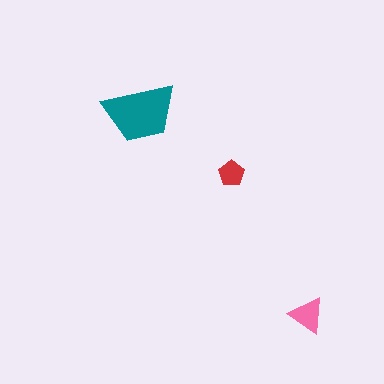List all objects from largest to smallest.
The teal trapezoid, the pink triangle, the red pentagon.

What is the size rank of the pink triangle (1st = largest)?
2nd.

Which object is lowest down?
The pink triangle is bottommost.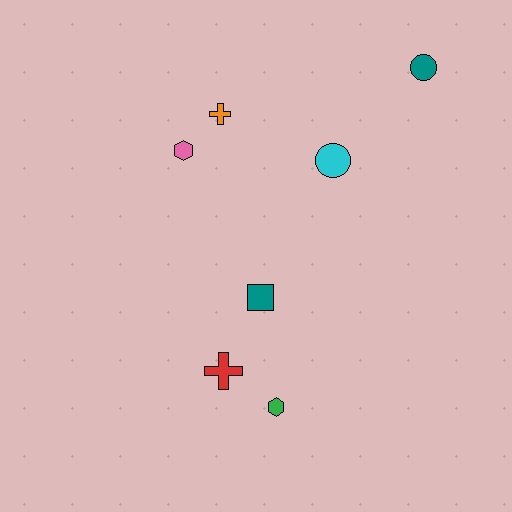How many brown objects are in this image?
There are no brown objects.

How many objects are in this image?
There are 7 objects.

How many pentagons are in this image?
There are no pentagons.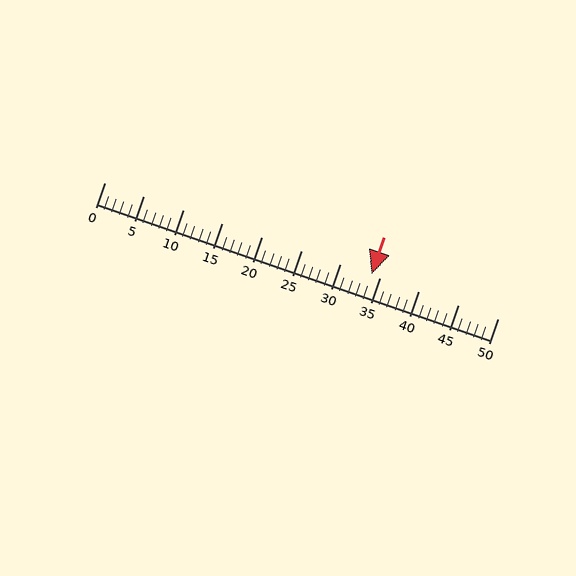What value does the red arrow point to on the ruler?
The red arrow points to approximately 34.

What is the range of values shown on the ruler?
The ruler shows values from 0 to 50.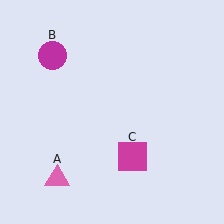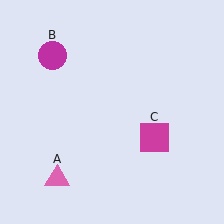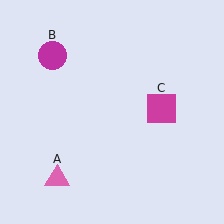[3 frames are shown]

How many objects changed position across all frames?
1 object changed position: magenta square (object C).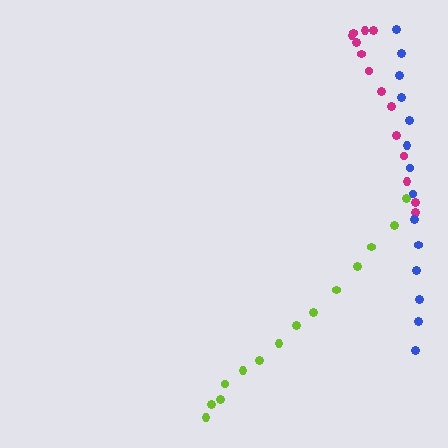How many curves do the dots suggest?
There are 3 distinct paths.